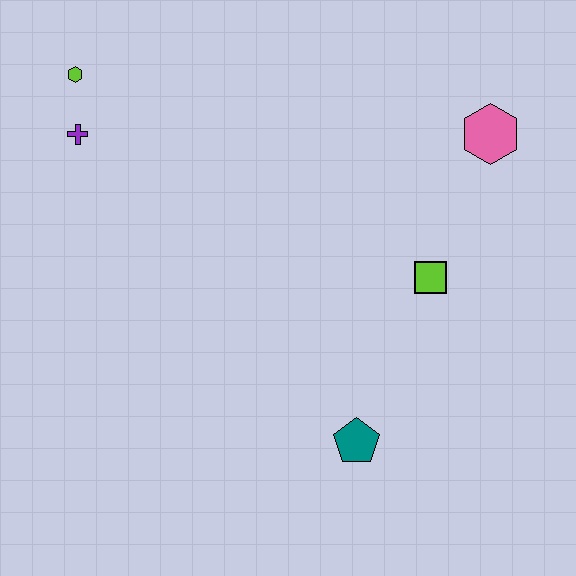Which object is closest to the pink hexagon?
The lime square is closest to the pink hexagon.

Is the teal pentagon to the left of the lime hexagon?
No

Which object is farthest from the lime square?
The lime hexagon is farthest from the lime square.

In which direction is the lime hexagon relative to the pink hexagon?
The lime hexagon is to the left of the pink hexagon.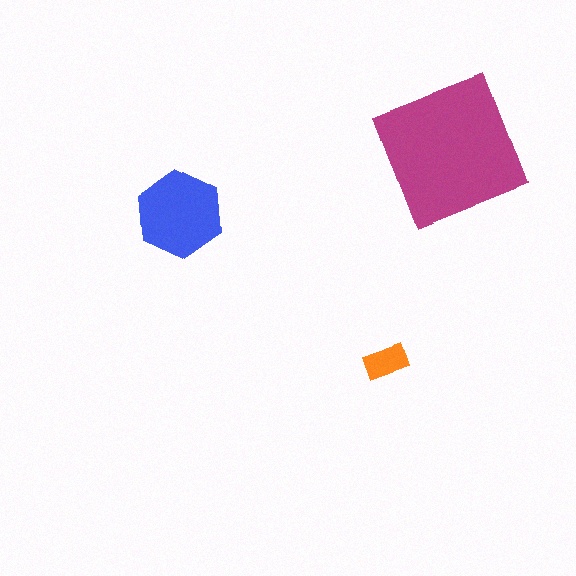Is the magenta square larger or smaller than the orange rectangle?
Larger.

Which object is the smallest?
The orange rectangle.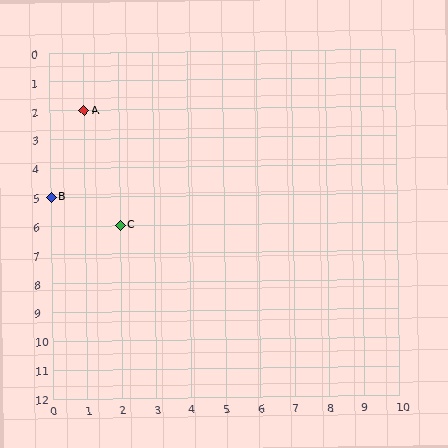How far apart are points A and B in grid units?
Points A and B are 1 column and 3 rows apart (about 3.2 grid units diagonally).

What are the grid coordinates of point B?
Point B is at grid coordinates (0, 5).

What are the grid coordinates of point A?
Point A is at grid coordinates (1, 2).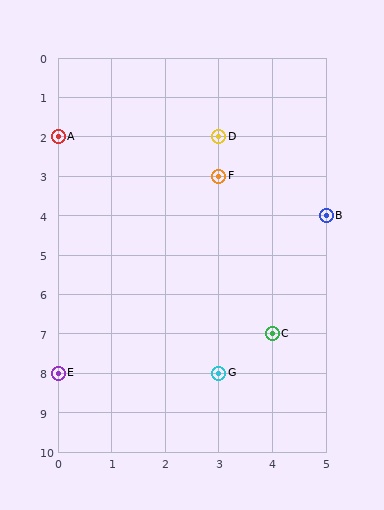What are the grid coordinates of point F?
Point F is at grid coordinates (3, 3).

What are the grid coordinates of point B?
Point B is at grid coordinates (5, 4).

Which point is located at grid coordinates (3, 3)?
Point F is at (3, 3).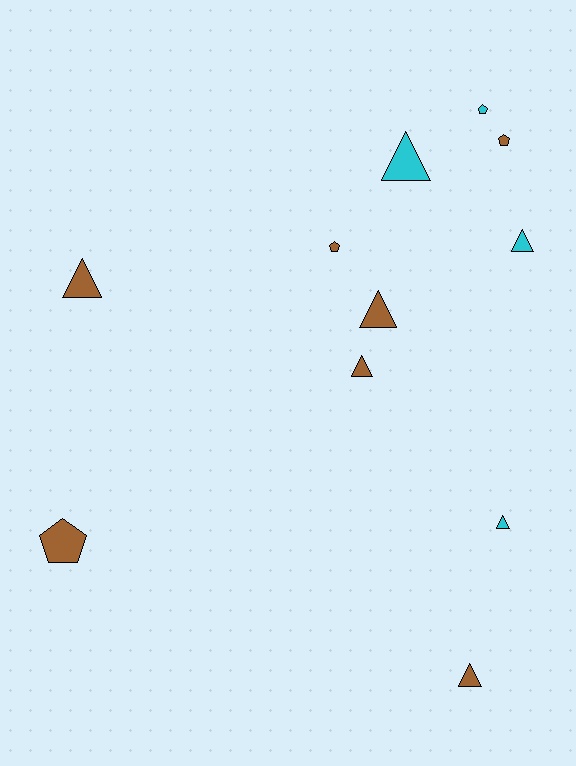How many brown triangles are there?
There are 4 brown triangles.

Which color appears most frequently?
Brown, with 7 objects.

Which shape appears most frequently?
Triangle, with 7 objects.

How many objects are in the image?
There are 11 objects.